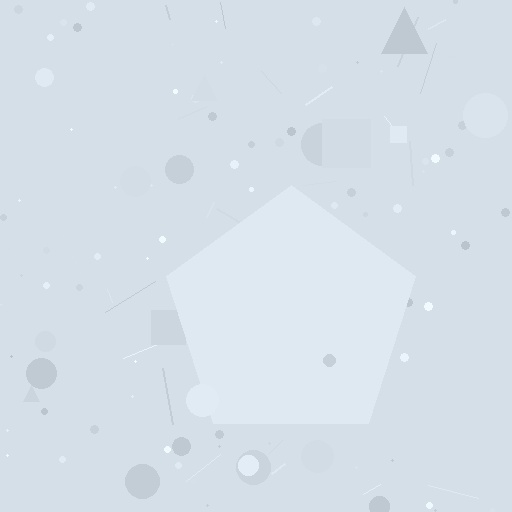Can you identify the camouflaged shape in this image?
The camouflaged shape is a pentagon.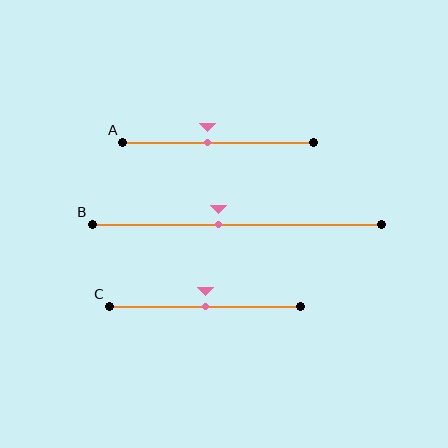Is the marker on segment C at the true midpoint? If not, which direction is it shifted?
Yes, the marker on segment C is at the true midpoint.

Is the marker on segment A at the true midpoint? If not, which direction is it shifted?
No, the marker on segment A is shifted to the left by about 6% of the segment length.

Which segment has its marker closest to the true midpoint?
Segment C has its marker closest to the true midpoint.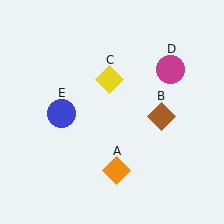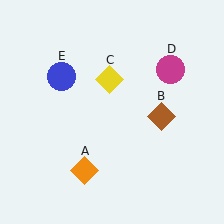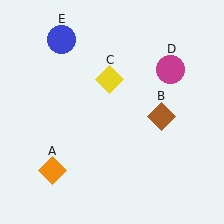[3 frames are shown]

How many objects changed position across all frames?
2 objects changed position: orange diamond (object A), blue circle (object E).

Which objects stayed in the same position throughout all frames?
Brown diamond (object B) and yellow diamond (object C) and magenta circle (object D) remained stationary.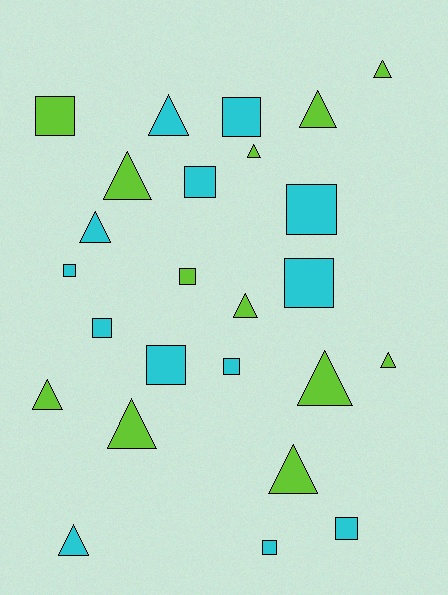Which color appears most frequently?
Cyan, with 13 objects.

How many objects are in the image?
There are 25 objects.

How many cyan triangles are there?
There are 3 cyan triangles.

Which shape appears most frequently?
Triangle, with 13 objects.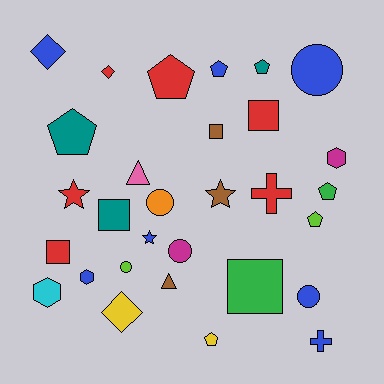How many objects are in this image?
There are 30 objects.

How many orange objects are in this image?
There is 1 orange object.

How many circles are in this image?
There are 5 circles.